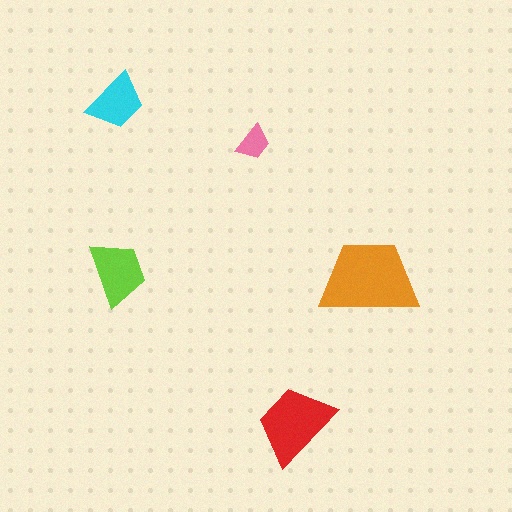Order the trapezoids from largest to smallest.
the orange one, the red one, the lime one, the cyan one, the pink one.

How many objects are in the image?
There are 5 objects in the image.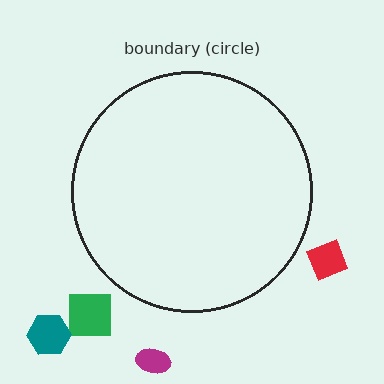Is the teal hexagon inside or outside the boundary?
Outside.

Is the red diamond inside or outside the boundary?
Outside.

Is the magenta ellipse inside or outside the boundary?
Outside.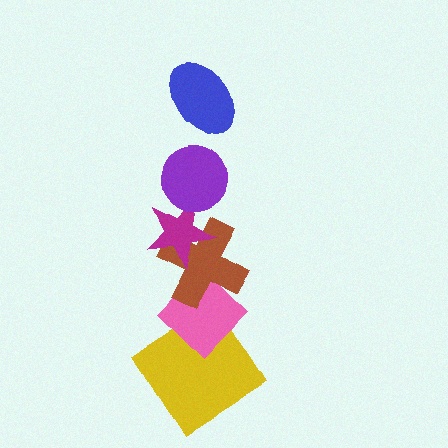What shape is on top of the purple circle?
The blue ellipse is on top of the purple circle.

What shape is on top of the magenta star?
The purple circle is on top of the magenta star.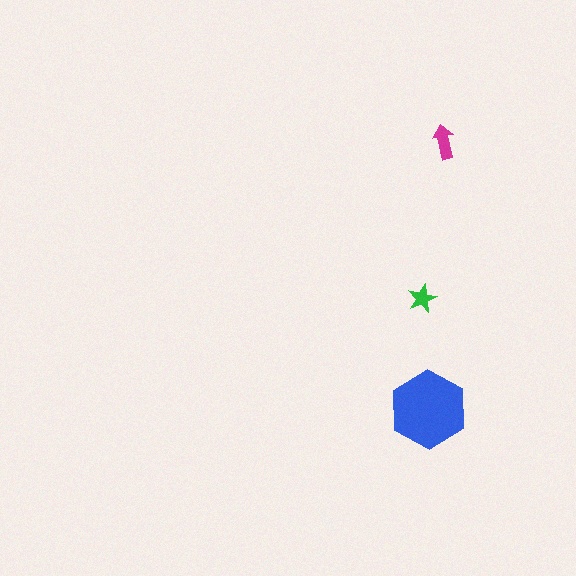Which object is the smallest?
The green star.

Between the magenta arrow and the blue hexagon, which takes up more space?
The blue hexagon.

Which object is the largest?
The blue hexagon.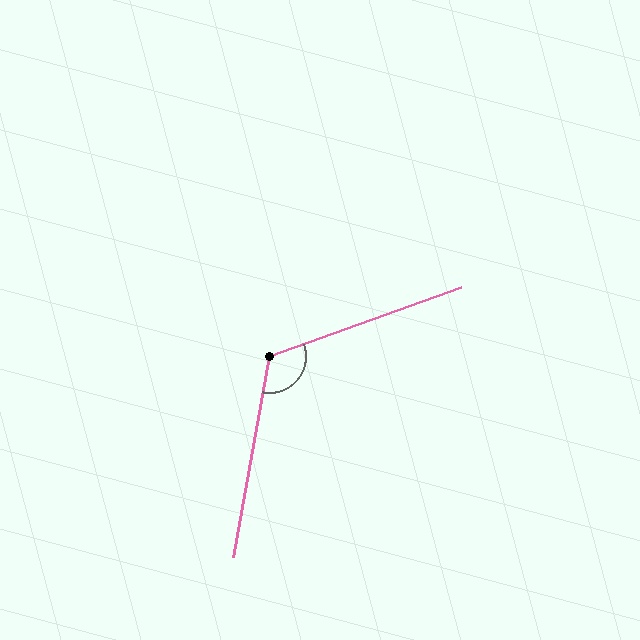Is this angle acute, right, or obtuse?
It is obtuse.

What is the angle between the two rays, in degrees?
Approximately 120 degrees.